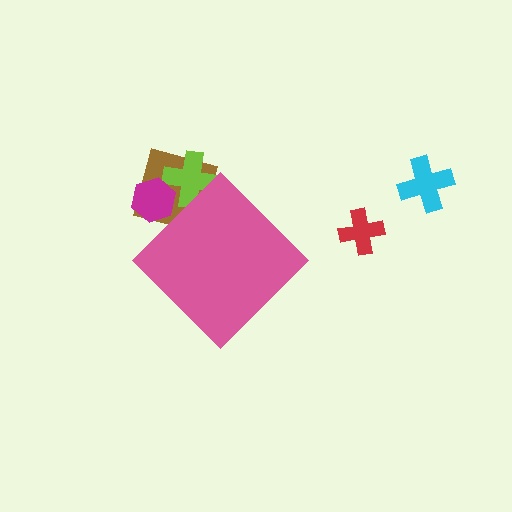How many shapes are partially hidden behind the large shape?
3 shapes are partially hidden.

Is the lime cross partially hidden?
Yes, the lime cross is partially hidden behind the pink diamond.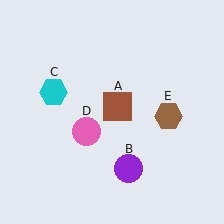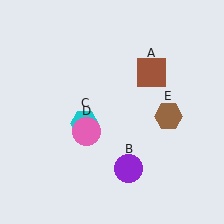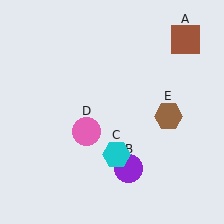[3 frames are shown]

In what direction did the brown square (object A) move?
The brown square (object A) moved up and to the right.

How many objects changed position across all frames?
2 objects changed position: brown square (object A), cyan hexagon (object C).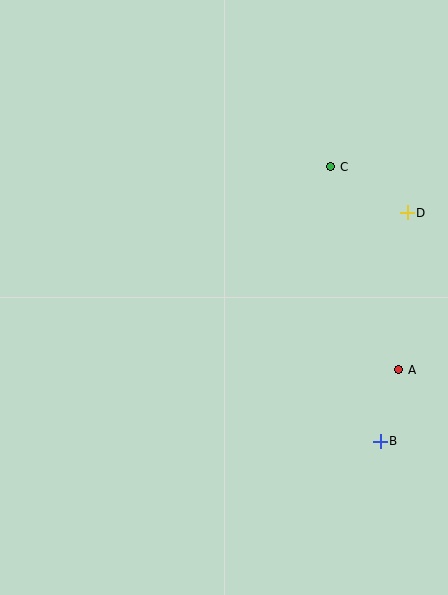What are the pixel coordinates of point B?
Point B is at (380, 441).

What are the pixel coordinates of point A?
Point A is at (399, 370).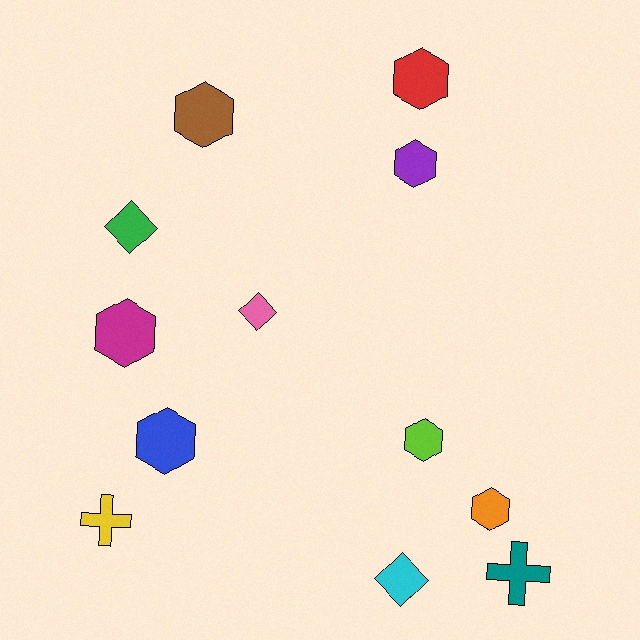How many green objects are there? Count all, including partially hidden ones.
There is 1 green object.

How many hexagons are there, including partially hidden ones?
There are 7 hexagons.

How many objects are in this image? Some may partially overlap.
There are 12 objects.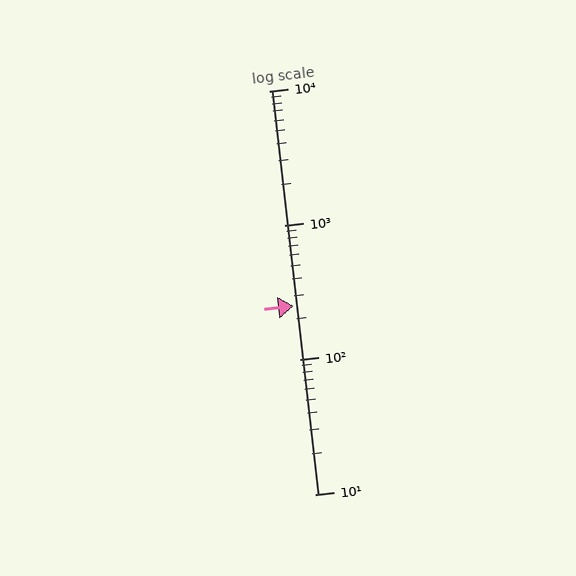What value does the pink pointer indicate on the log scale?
The pointer indicates approximately 250.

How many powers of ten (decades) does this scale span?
The scale spans 3 decades, from 10 to 10000.